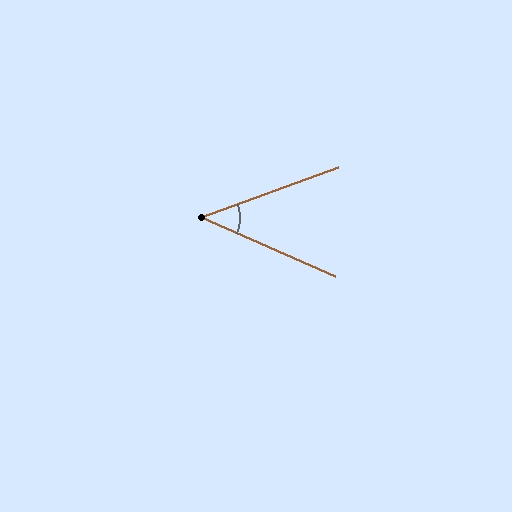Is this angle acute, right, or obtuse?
It is acute.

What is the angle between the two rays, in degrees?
Approximately 44 degrees.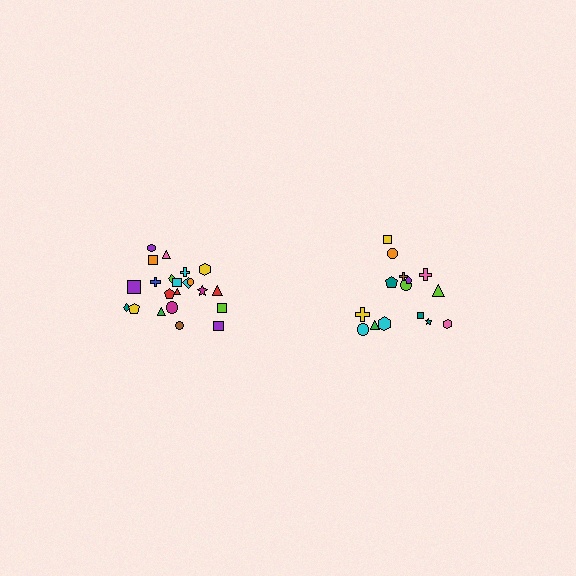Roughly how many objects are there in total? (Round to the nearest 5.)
Roughly 35 objects in total.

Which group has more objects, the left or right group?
The left group.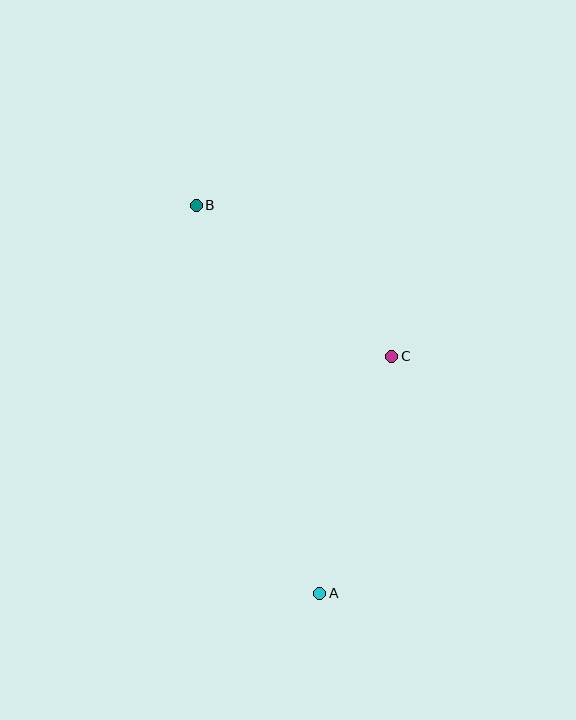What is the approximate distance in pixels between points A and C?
The distance between A and C is approximately 248 pixels.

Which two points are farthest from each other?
Points A and B are farthest from each other.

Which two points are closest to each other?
Points B and C are closest to each other.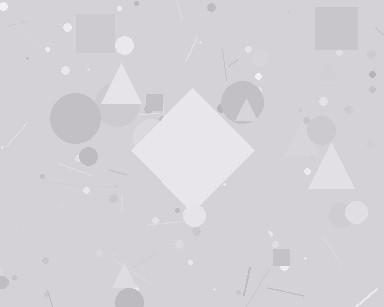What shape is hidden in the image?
A diamond is hidden in the image.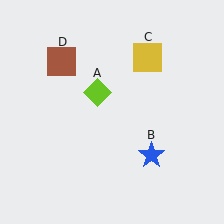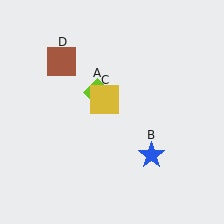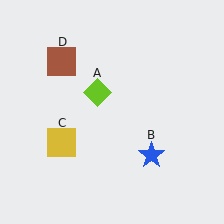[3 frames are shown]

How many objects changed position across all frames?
1 object changed position: yellow square (object C).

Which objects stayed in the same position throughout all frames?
Lime diamond (object A) and blue star (object B) and brown square (object D) remained stationary.